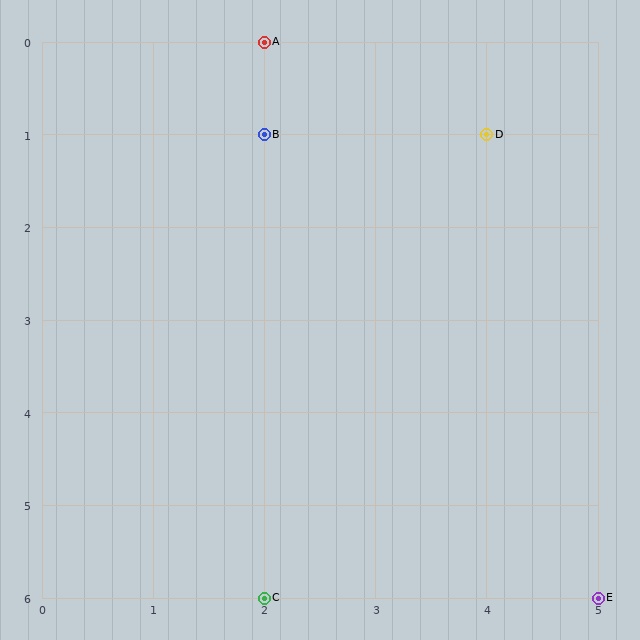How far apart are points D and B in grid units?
Points D and B are 2 columns apart.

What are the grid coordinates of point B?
Point B is at grid coordinates (2, 1).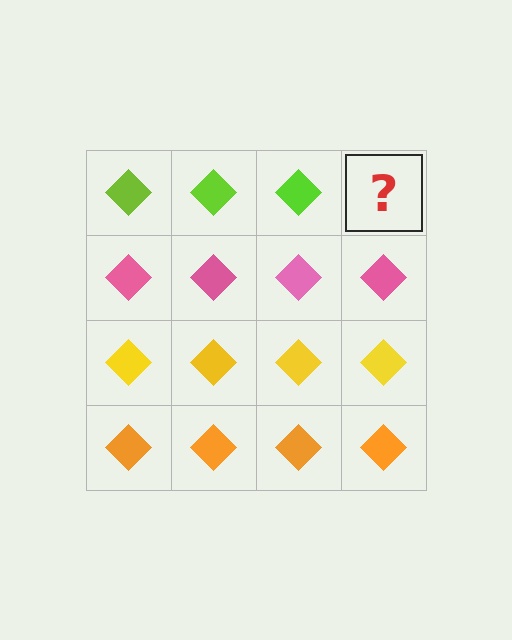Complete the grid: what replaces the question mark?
The question mark should be replaced with a lime diamond.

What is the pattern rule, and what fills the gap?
The rule is that each row has a consistent color. The gap should be filled with a lime diamond.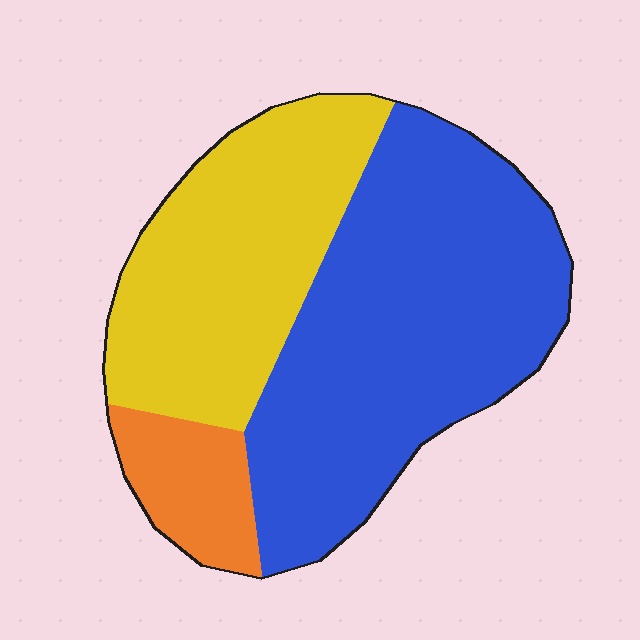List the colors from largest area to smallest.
From largest to smallest: blue, yellow, orange.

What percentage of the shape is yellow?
Yellow covers roughly 35% of the shape.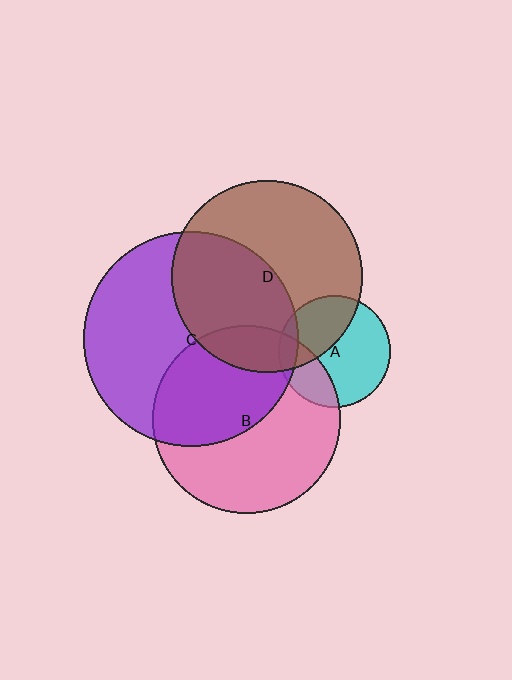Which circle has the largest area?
Circle C (purple).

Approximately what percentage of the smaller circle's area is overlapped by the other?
Approximately 15%.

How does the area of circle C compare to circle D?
Approximately 1.3 times.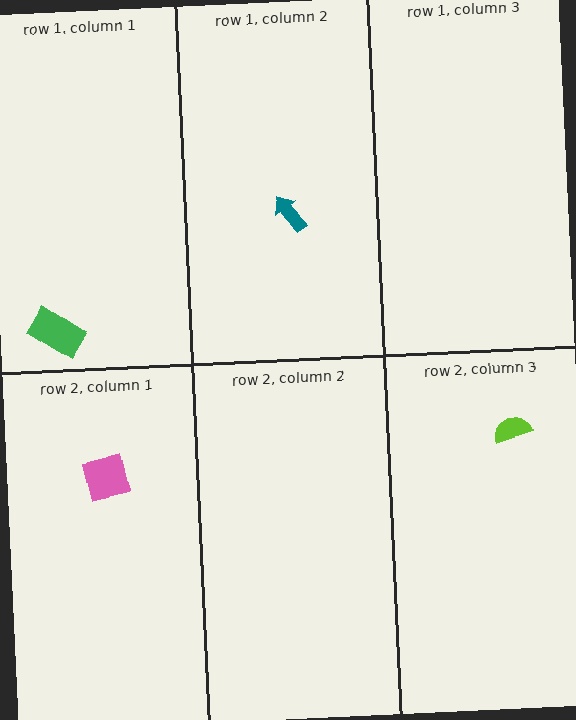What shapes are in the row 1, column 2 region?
The teal arrow.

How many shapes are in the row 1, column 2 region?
1.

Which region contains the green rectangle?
The row 1, column 1 region.